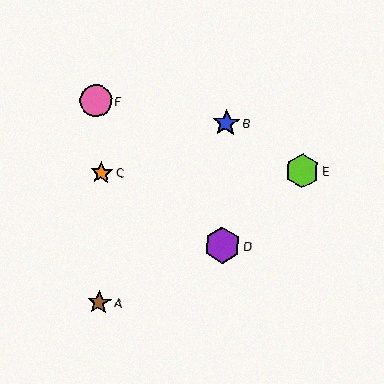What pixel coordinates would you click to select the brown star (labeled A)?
Click at (99, 302) to select the brown star A.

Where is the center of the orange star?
The center of the orange star is at (102, 173).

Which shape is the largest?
The purple hexagon (labeled D) is the largest.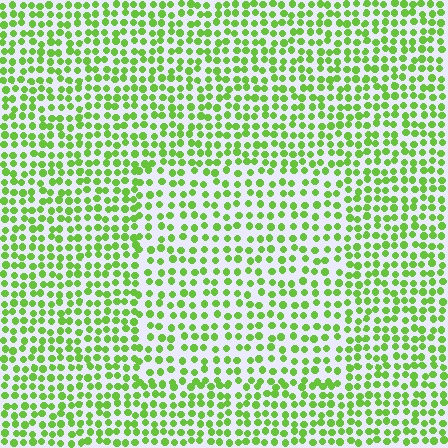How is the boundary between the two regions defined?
The boundary is defined by a change in element density (approximately 1.4x ratio). All elements are the same color, size, and shape.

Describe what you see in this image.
The image contains small lime elements arranged at two different densities. A rectangle-shaped region is visible where the elements are less densely packed than the surrounding area.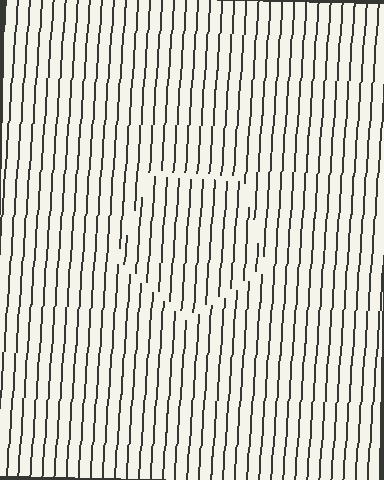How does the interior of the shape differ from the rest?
The interior of the shape contains the same grating, shifted by half a period — the contour is defined by the phase discontinuity where line-ends from the inner and outer gratings abut.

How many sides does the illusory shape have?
5 sides — the line-ends trace a pentagon.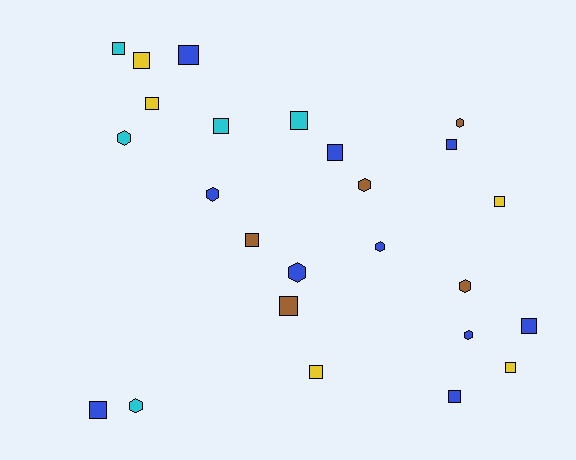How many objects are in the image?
There are 25 objects.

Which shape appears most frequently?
Square, with 16 objects.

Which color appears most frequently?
Blue, with 10 objects.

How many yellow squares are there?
There are 5 yellow squares.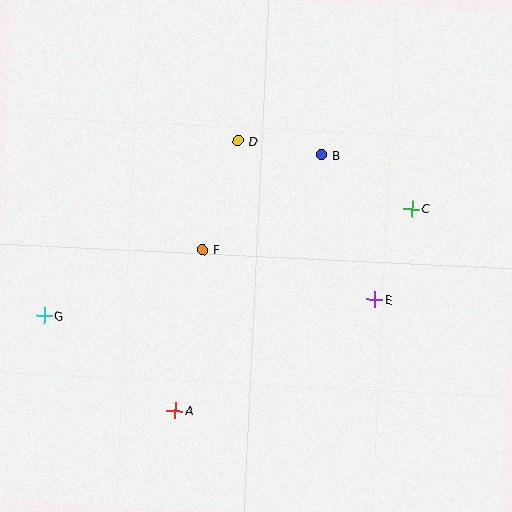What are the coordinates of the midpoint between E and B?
The midpoint between E and B is at (348, 227).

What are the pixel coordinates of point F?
Point F is at (203, 250).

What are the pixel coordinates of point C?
Point C is at (412, 209).